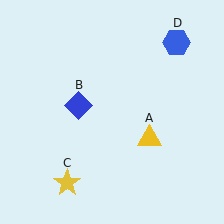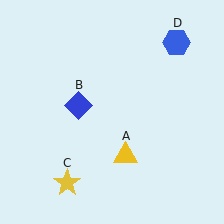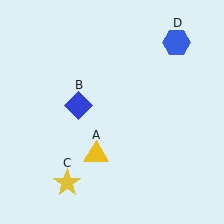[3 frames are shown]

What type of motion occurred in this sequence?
The yellow triangle (object A) rotated clockwise around the center of the scene.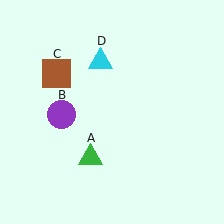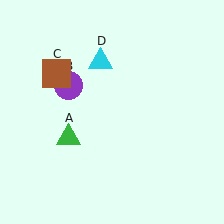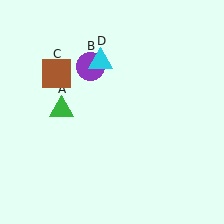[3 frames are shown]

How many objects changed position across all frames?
2 objects changed position: green triangle (object A), purple circle (object B).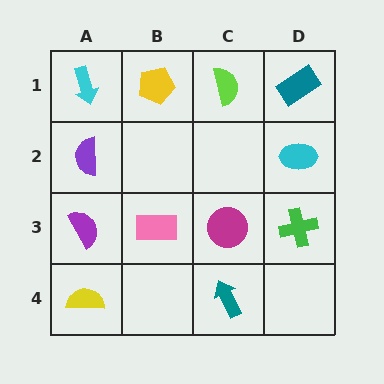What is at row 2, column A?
A purple semicircle.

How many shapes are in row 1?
4 shapes.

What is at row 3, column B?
A pink rectangle.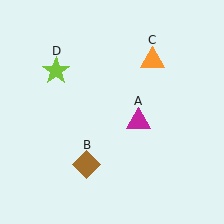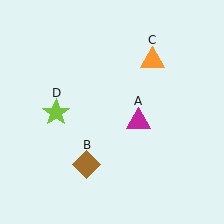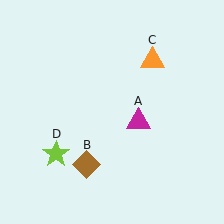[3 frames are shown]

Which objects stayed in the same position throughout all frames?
Magenta triangle (object A) and brown diamond (object B) and orange triangle (object C) remained stationary.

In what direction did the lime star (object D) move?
The lime star (object D) moved down.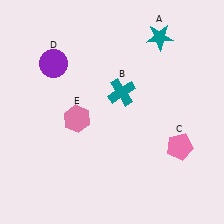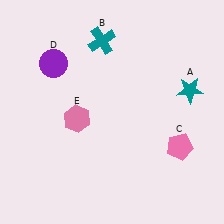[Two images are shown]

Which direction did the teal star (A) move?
The teal star (A) moved down.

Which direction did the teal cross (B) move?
The teal cross (B) moved up.